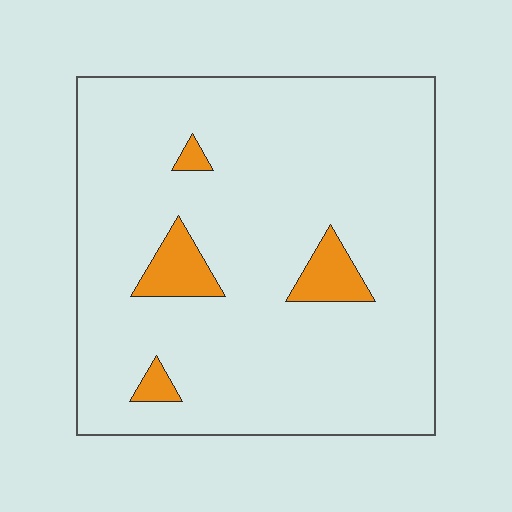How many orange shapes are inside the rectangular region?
4.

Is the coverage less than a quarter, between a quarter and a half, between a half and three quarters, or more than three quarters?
Less than a quarter.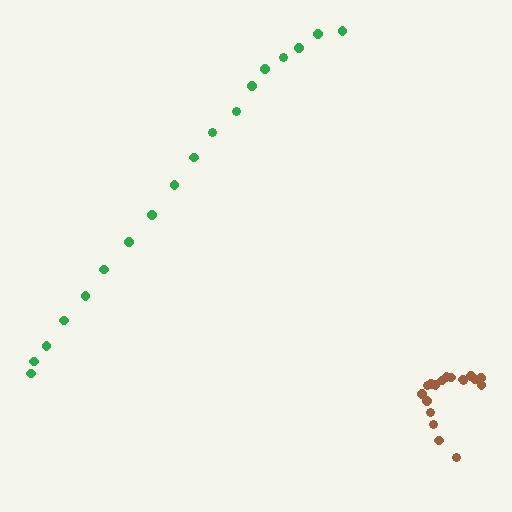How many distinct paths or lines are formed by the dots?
There are 2 distinct paths.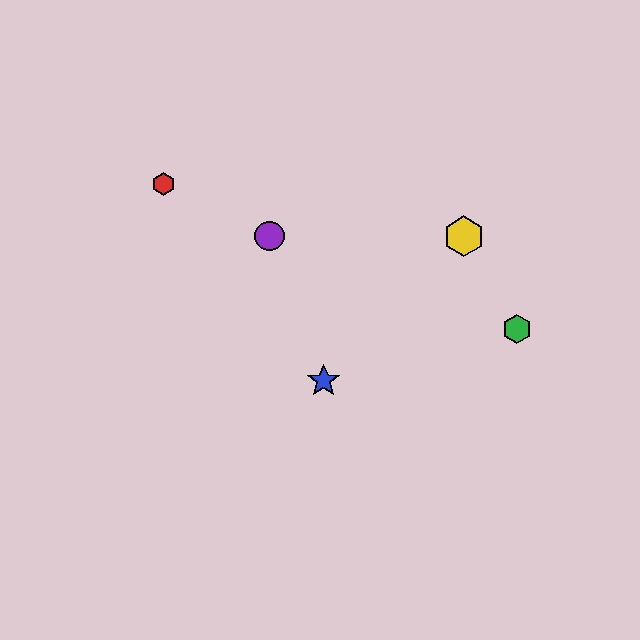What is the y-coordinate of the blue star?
The blue star is at y≈381.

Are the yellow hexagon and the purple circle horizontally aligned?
Yes, both are at y≈236.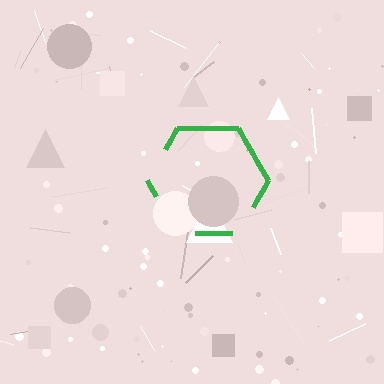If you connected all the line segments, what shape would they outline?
They would outline a hexagon.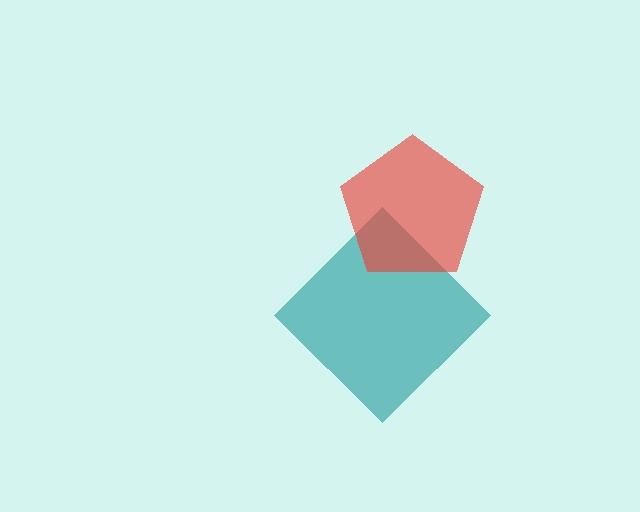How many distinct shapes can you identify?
There are 2 distinct shapes: a teal diamond, a red pentagon.